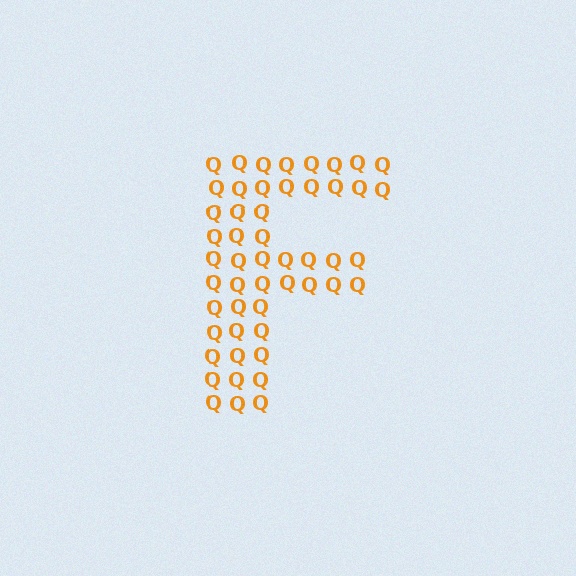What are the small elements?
The small elements are letter Q's.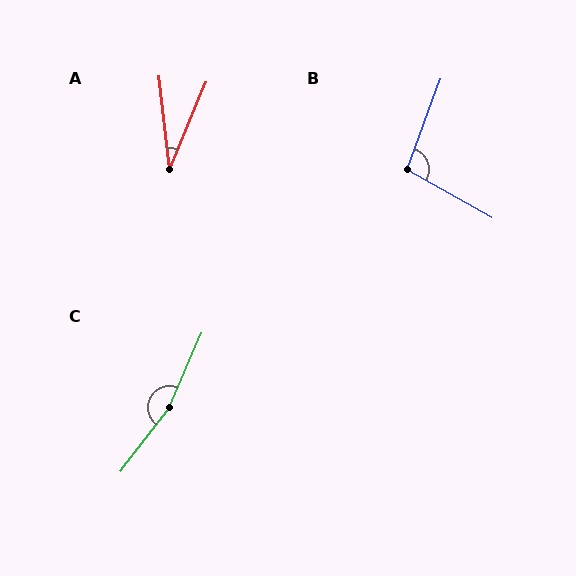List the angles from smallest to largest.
A (29°), B (99°), C (166°).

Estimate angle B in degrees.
Approximately 99 degrees.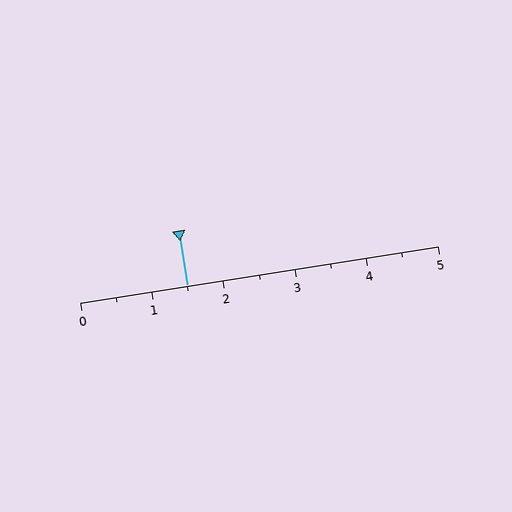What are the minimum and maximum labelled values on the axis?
The axis runs from 0 to 5.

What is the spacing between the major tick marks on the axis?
The major ticks are spaced 1 apart.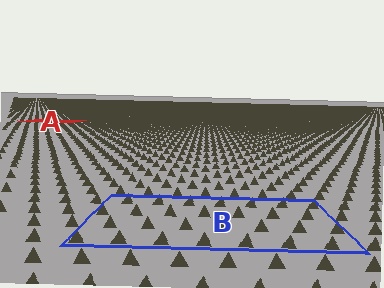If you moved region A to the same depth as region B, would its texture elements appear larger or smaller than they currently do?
They would appear larger. At a closer depth, the same texture elements are projected at a bigger on-screen size.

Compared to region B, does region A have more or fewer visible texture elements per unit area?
Region A has more texture elements per unit area — they are packed more densely because it is farther away.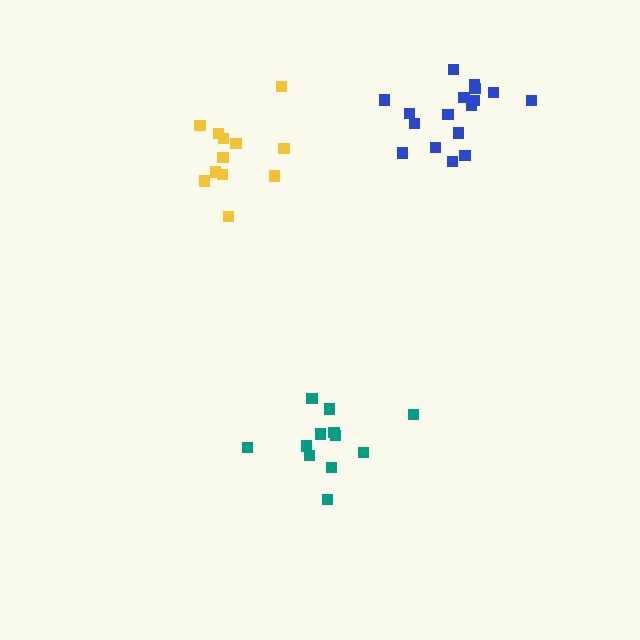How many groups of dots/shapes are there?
There are 3 groups.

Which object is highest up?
The blue cluster is topmost.